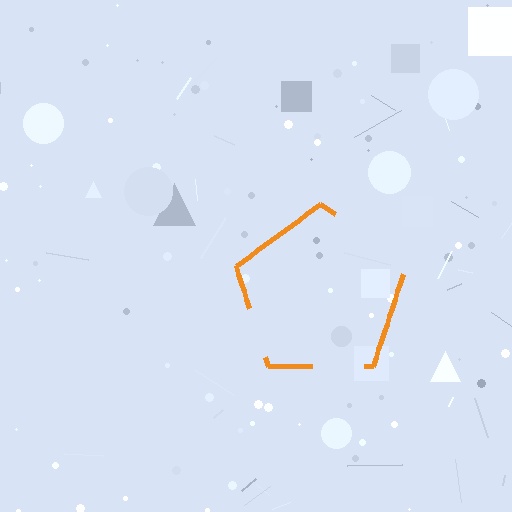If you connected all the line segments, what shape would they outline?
They would outline a pentagon.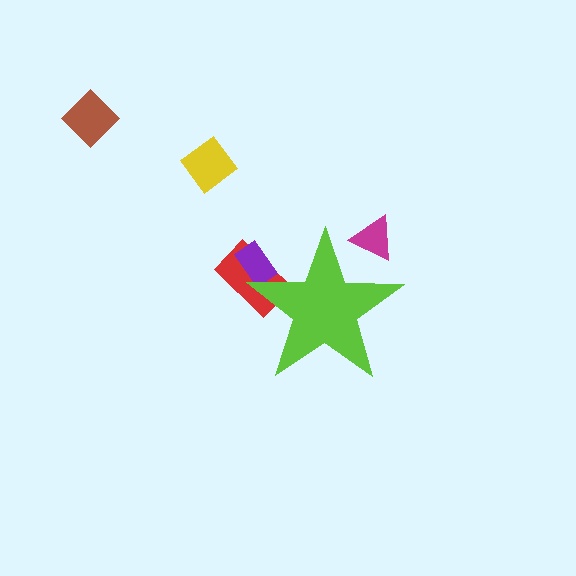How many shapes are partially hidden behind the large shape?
3 shapes are partially hidden.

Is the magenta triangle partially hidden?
Yes, the magenta triangle is partially hidden behind the lime star.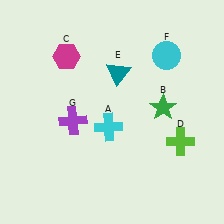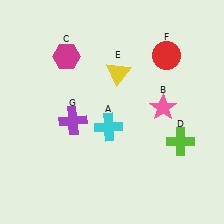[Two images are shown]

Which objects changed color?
B changed from green to pink. E changed from teal to yellow. F changed from cyan to red.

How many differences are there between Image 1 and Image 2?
There are 3 differences between the two images.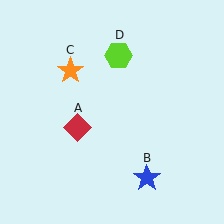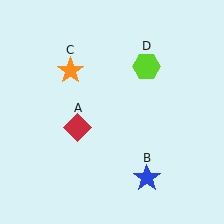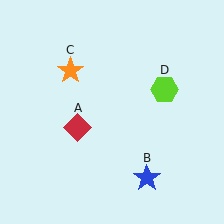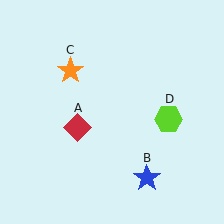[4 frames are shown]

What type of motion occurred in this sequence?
The lime hexagon (object D) rotated clockwise around the center of the scene.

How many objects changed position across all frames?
1 object changed position: lime hexagon (object D).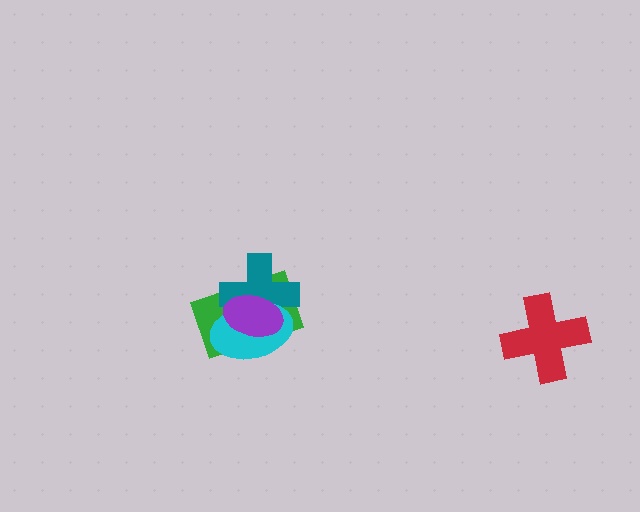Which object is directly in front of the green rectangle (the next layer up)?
The teal cross is directly in front of the green rectangle.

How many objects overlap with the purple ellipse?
3 objects overlap with the purple ellipse.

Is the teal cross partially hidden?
Yes, it is partially covered by another shape.